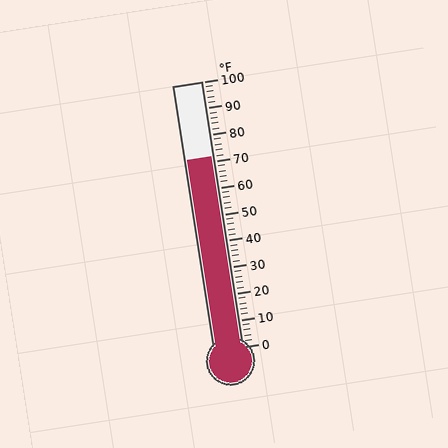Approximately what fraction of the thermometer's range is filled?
The thermometer is filled to approximately 70% of its range.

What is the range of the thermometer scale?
The thermometer scale ranges from 0°F to 100°F.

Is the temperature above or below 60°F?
The temperature is above 60°F.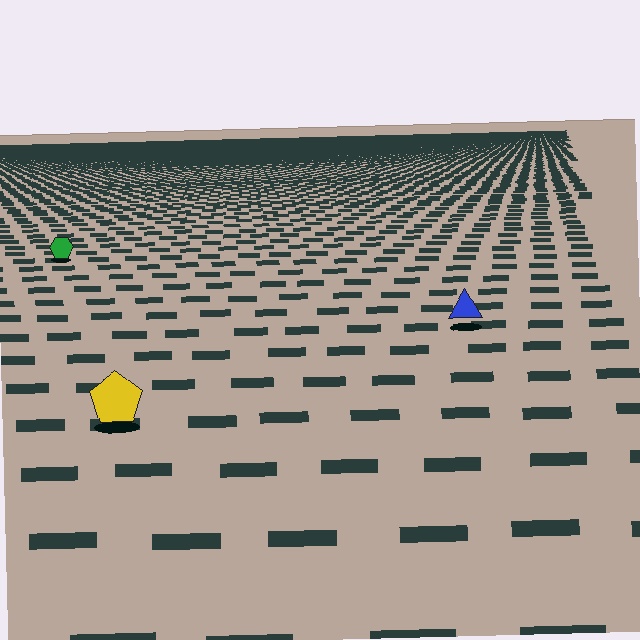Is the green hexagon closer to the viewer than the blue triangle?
No. The blue triangle is closer — you can tell from the texture gradient: the ground texture is coarser near it.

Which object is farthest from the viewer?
The green hexagon is farthest from the viewer. It appears smaller and the ground texture around it is denser.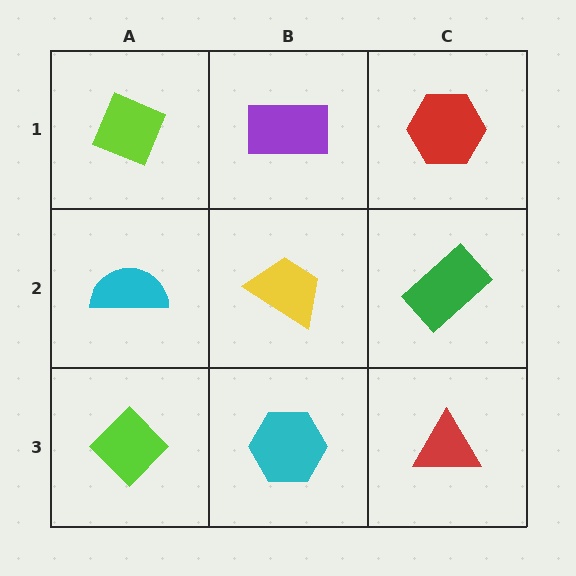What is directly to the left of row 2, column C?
A yellow trapezoid.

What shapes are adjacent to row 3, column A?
A cyan semicircle (row 2, column A), a cyan hexagon (row 3, column B).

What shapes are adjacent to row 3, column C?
A green rectangle (row 2, column C), a cyan hexagon (row 3, column B).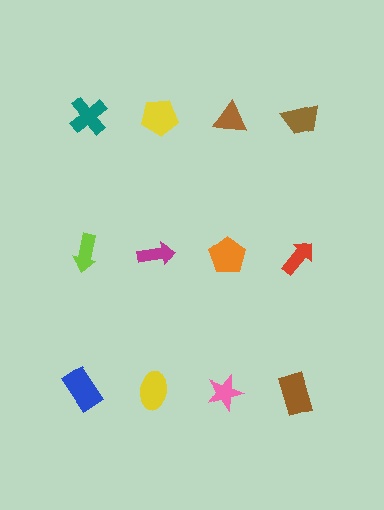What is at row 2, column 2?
A magenta arrow.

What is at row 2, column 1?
A lime arrow.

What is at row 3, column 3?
A pink star.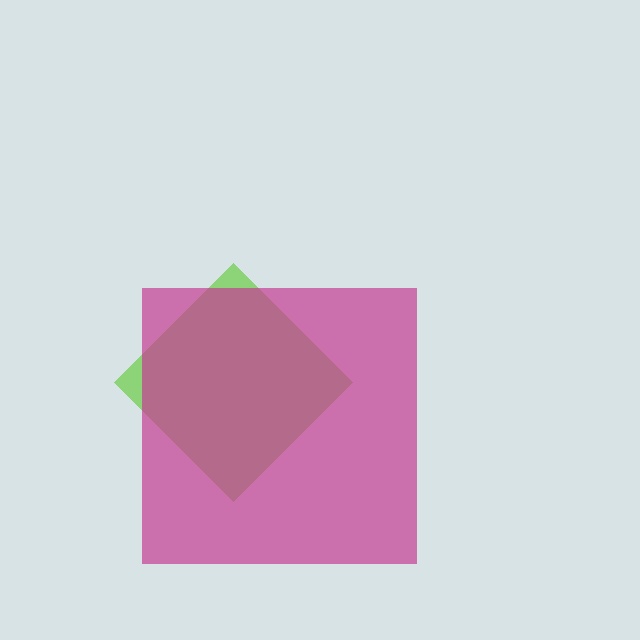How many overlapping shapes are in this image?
There are 2 overlapping shapes in the image.